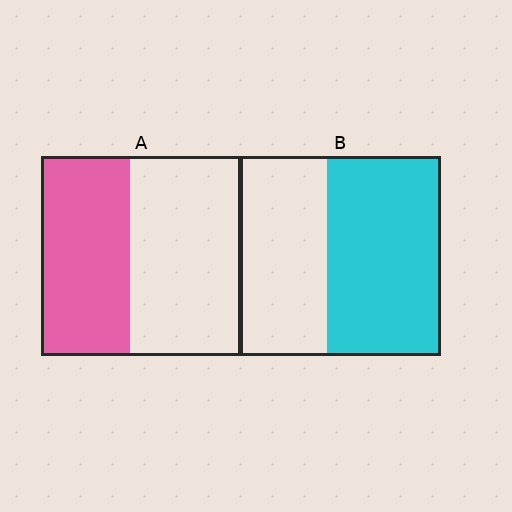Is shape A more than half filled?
No.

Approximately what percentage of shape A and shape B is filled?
A is approximately 45% and B is approximately 55%.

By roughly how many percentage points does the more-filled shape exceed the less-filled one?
By roughly 10 percentage points (B over A).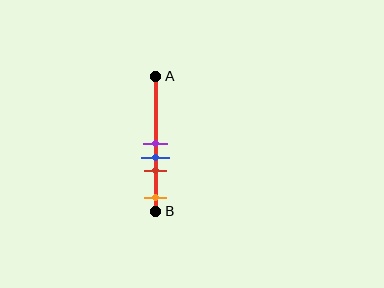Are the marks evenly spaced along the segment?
No, the marks are not evenly spaced.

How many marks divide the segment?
There are 4 marks dividing the segment.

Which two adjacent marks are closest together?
The purple and blue marks are the closest adjacent pair.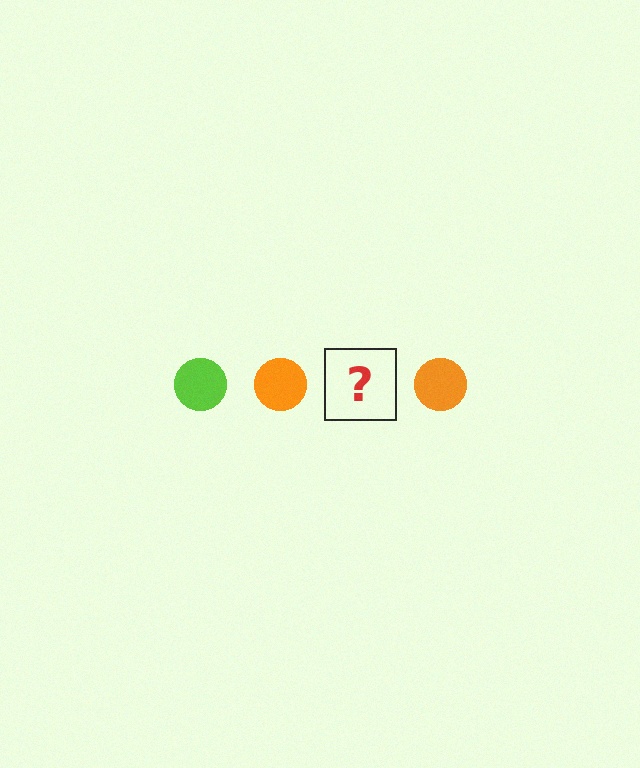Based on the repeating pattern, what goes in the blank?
The blank should be a lime circle.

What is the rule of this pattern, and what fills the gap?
The rule is that the pattern cycles through lime, orange circles. The gap should be filled with a lime circle.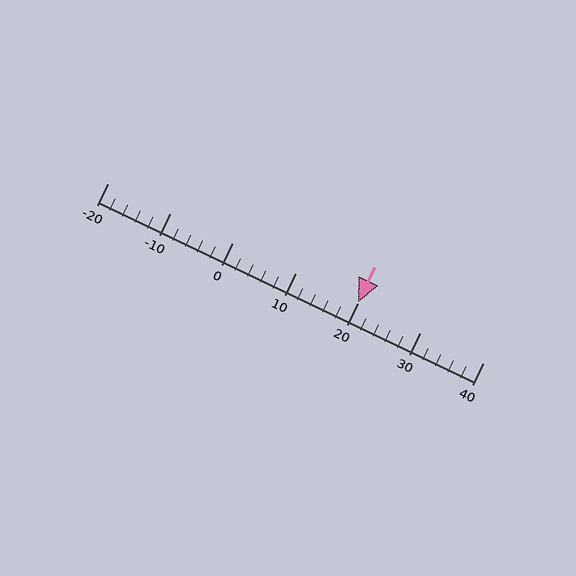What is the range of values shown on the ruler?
The ruler shows values from -20 to 40.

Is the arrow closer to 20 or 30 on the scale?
The arrow is closer to 20.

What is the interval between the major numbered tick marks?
The major tick marks are spaced 10 units apart.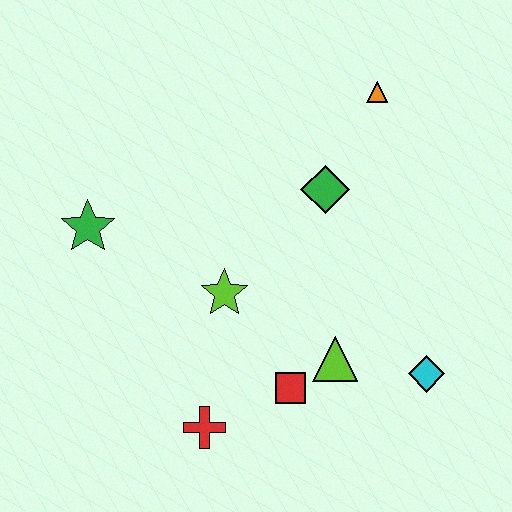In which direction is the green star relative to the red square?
The green star is to the left of the red square.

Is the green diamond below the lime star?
No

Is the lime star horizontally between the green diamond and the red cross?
Yes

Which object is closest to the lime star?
The red square is closest to the lime star.